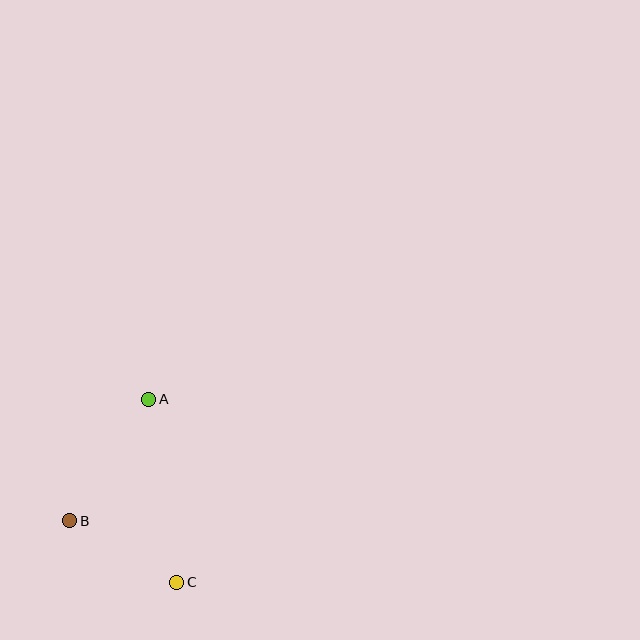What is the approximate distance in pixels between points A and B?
The distance between A and B is approximately 145 pixels.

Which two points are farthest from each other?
Points A and C are farthest from each other.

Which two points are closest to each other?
Points B and C are closest to each other.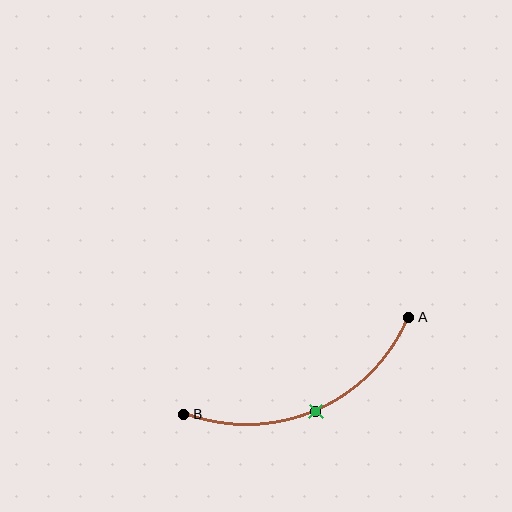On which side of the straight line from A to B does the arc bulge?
The arc bulges below the straight line connecting A and B.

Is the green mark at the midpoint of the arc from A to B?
Yes. The green mark lies on the arc at equal arc-length from both A and B — it is the arc midpoint.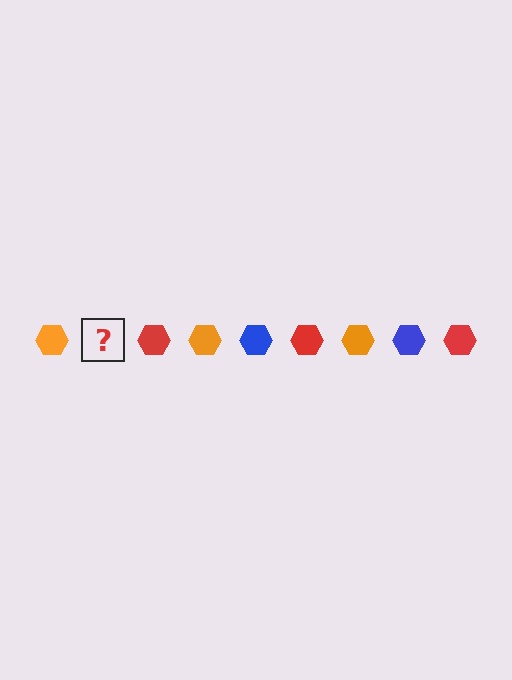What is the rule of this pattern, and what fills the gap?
The rule is that the pattern cycles through orange, blue, red hexagons. The gap should be filled with a blue hexagon.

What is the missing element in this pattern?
The missing element is a blue hexagon.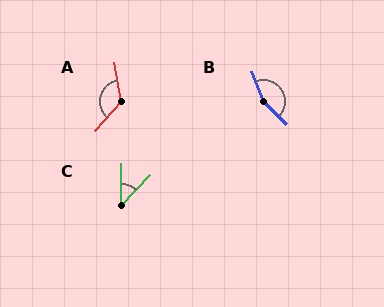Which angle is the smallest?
C, at approximately 43 degrees.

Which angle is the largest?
B, at approximately 154 degrees.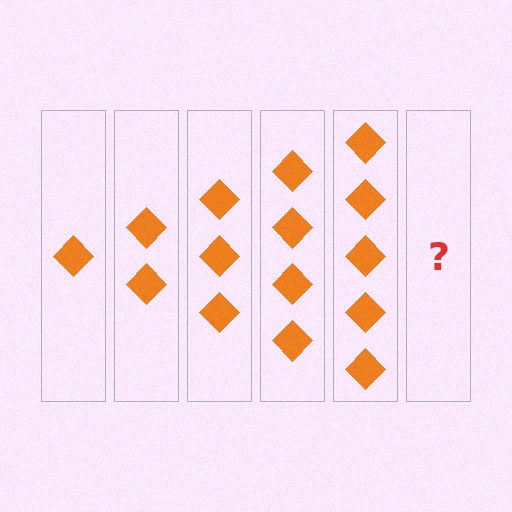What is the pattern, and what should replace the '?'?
The pattern is that each step adds one more diamond. The '?' should be 6 diamonds.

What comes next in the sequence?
The next element should be 6 diamonds.